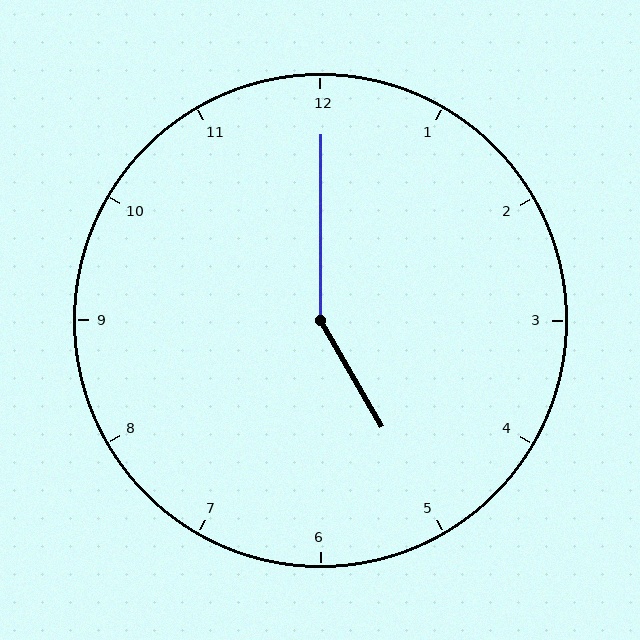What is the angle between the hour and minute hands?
Approximately 150 degrees.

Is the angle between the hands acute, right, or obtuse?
It is obtuse.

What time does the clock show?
5:00.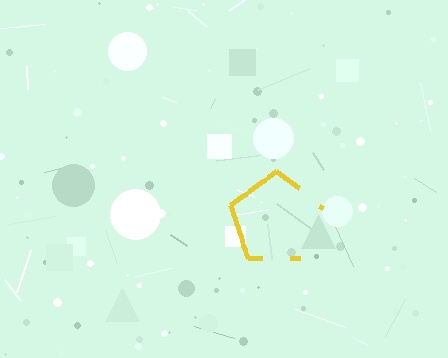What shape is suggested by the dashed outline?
The dashed outline suggests a pentagon.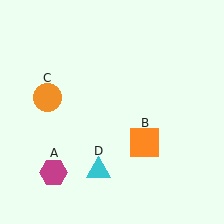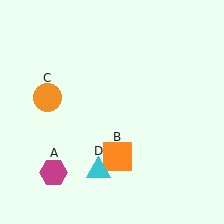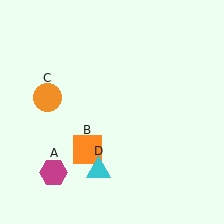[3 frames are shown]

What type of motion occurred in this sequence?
The orange square (object B) rotated clockwise around the center of the scene.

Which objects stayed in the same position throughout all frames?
Magenta hexagon (object A) and orange circle (object C) and cyan triangle (object D) remained stationary.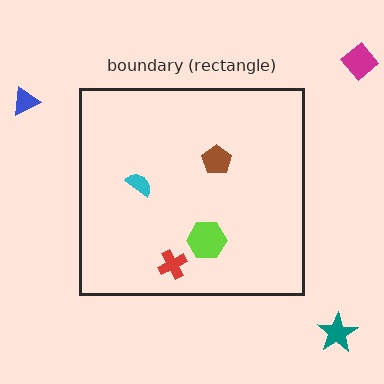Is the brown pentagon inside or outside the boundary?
Inside.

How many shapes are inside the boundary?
4 inside, 3 outside.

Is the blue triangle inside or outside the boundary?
Outside.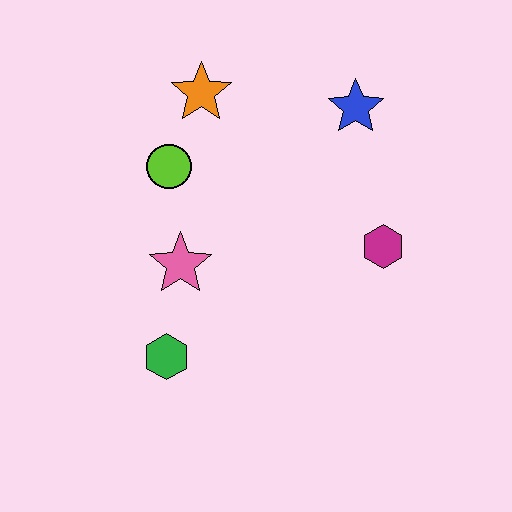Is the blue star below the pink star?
No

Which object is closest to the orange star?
The lime circle is closest to the orange star.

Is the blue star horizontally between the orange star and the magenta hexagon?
Yes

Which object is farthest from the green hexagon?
The blue star is farthest from the green hexagon.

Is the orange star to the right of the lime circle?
Yes